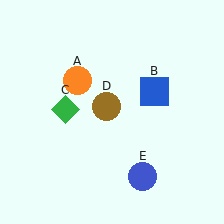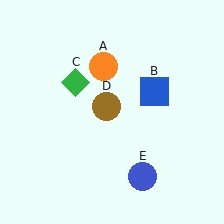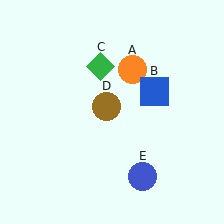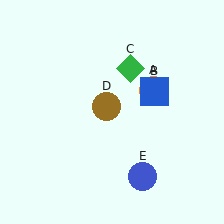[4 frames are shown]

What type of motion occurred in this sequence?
The orange circle (object A), green diamond (object C) rotated clockwise around the center of the scene.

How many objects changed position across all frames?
2 objects changed position: orange circle (object A), green diamond (object C).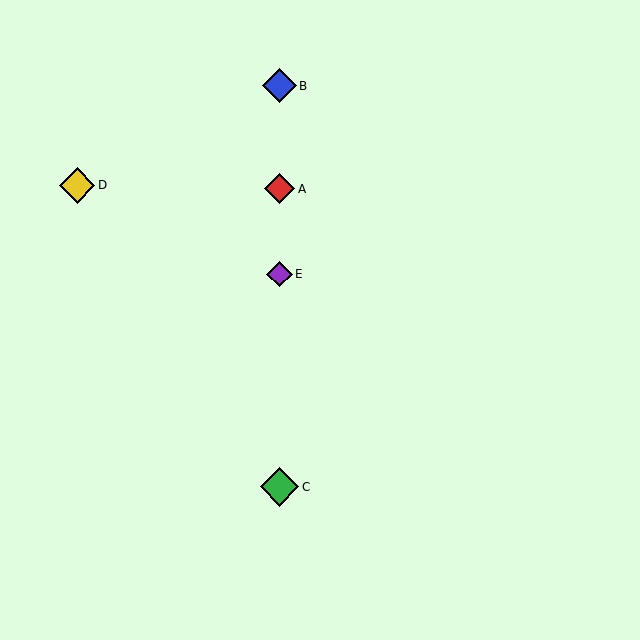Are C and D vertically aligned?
No, C is at x≈280 and D is at x≈77.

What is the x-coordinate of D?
Object D is at x≈77.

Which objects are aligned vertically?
Objects A, B, C, E are aligned vertically.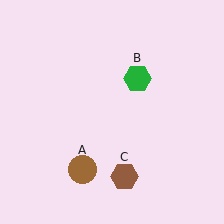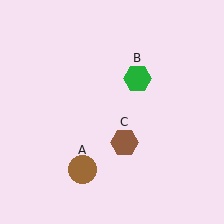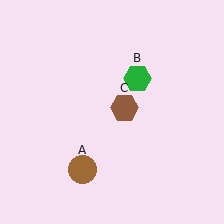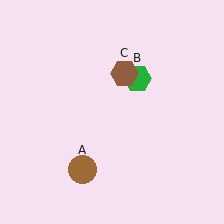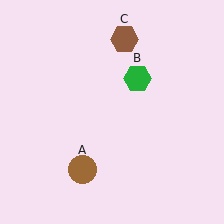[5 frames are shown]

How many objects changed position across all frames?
1 object changed position: brown hexagon (object C).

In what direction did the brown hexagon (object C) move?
The brown hexagon (object C) moved up.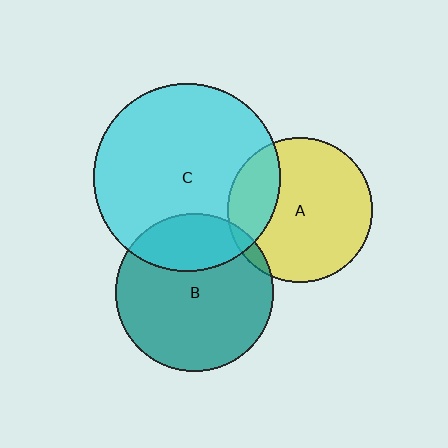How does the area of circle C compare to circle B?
Approximately 1.4 times.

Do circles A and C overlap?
Yes.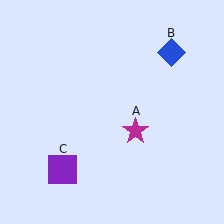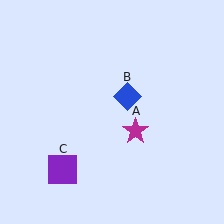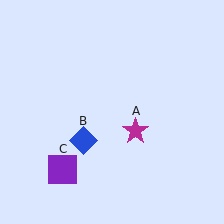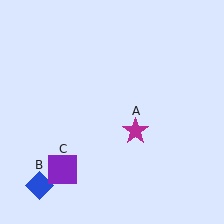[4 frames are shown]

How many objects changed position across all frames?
1 object changed position: blue diamond (object B).